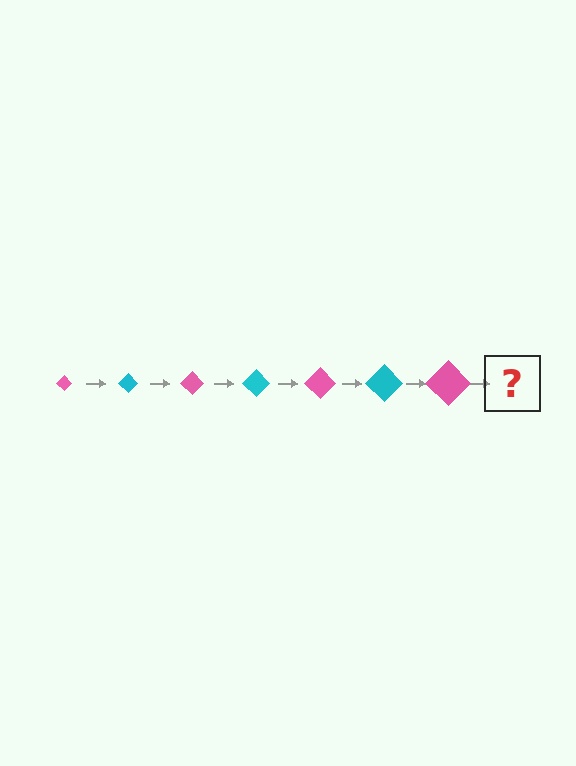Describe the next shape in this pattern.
It should be a cyan diamond, larger than the previous one.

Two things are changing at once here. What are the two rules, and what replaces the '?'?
The two rules are that the diamond grows larger each step and the color cycles through pink and cyan. The '?' should be a cyan diamond, larger than the previous one.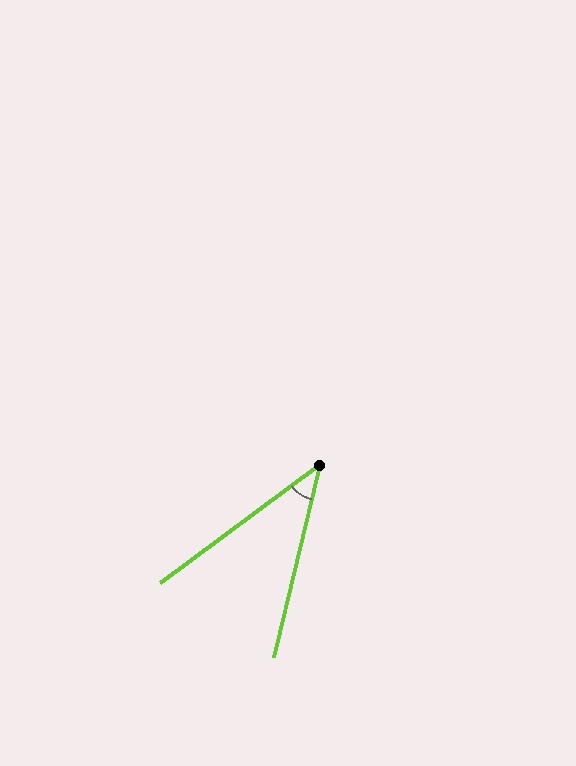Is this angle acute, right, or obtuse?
It is acute.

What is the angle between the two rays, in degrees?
Approximately 40 degrees.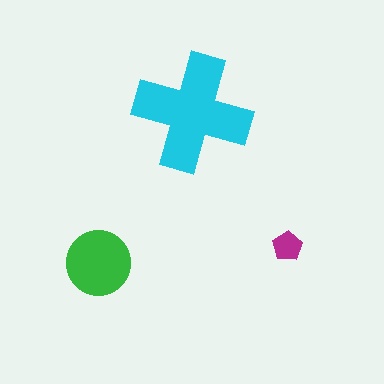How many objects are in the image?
There are 3 objects in the image.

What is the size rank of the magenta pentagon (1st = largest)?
3rd.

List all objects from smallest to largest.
The magenta pentagon, the green circle, the cyan cross.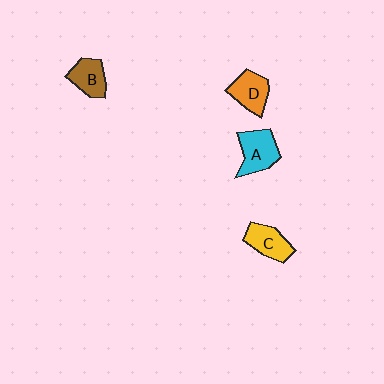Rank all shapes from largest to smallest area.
From largest to smallest: A (cyan), C (yellow), D (orange), B (brown).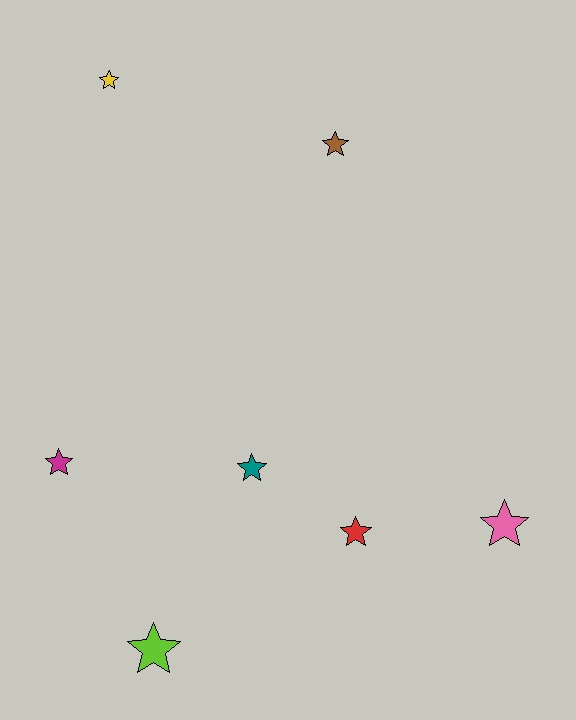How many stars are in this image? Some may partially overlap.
There are 7 stars.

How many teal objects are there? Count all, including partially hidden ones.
There is 1 teal object.